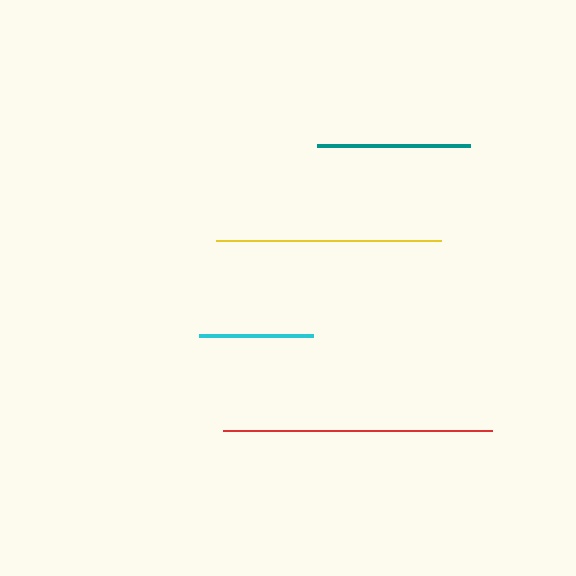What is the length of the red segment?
The red segment is approximately 269 pixels long.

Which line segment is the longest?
The red line is the longest at approximately 269 pixels.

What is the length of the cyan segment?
The cyan segment is approximately 114 pixels long.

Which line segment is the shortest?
The cyan line is the shortest at approximately 114 pixels.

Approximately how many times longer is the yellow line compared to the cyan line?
The yellow line is approximately 2.0 times the length of the cyan line.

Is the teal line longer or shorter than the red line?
The red line is longer than the teal line.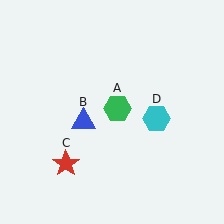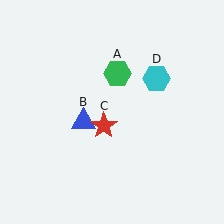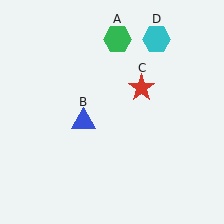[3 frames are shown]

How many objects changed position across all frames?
3 objects changed position: green hexagon (object A), red star (object C), cyan hexagon (object D).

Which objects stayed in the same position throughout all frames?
Blue triangle (object B) remained stationary.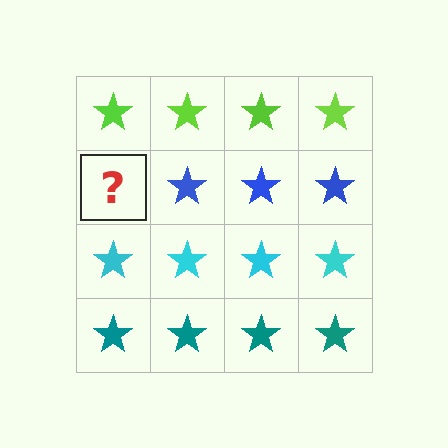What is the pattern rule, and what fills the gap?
The rule is that each row has a consistent color. The gap should be filled with a blue star.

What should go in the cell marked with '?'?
The missing cell should contain a blue star.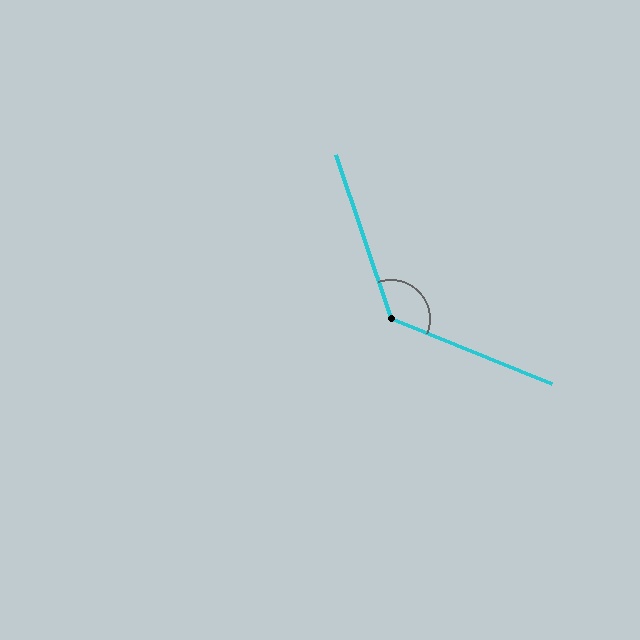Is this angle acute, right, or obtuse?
It is obtuse.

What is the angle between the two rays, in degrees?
Approximately 130 degrees.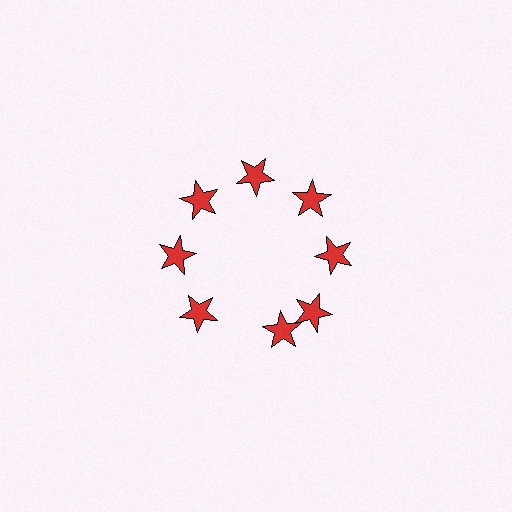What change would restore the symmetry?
The symmetry would be restored by rotating it back into even spacing with its neighbors so that all 8 stars sit at equal angles and equal distance from the center.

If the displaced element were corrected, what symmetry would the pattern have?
It would have 8-fold rotational symmetry — the pattern would map onto itself every 45 degrees.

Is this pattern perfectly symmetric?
No. The 8 red stars are arranged in a ring, but one element near the 6 o'clock position is rotated out of alignment along the ring, breaking the 8-fold rotational symmetry.